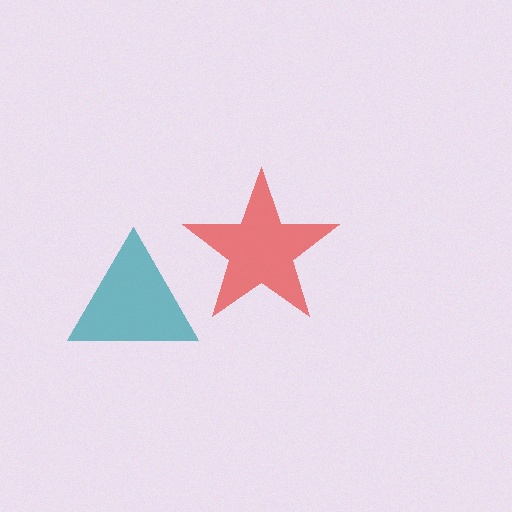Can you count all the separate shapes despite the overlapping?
Yes, there are 2 separate shapes.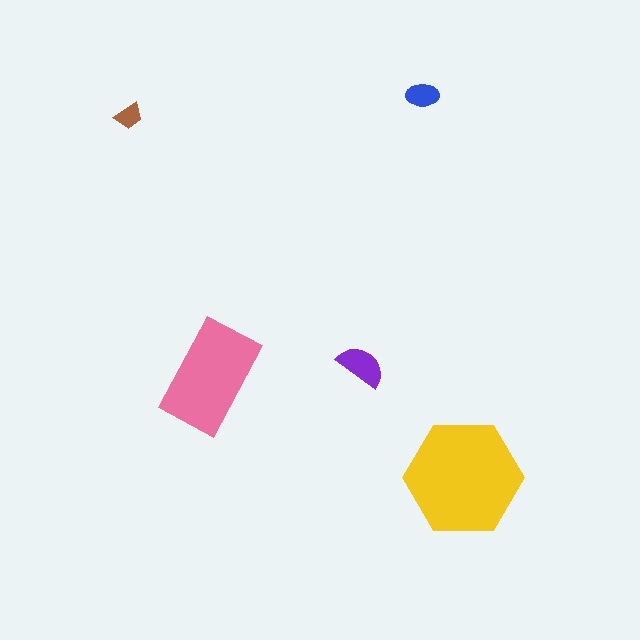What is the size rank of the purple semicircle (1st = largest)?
3rd.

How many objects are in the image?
There are 5 objects in the image.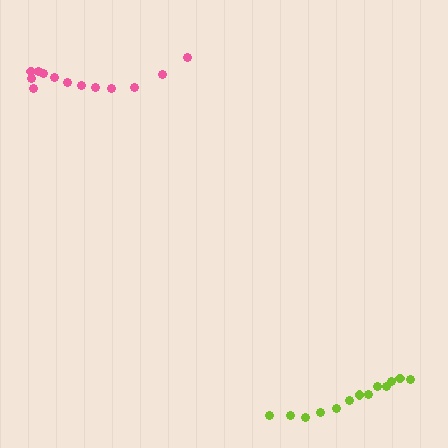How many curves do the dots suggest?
There are 2 distinct paths.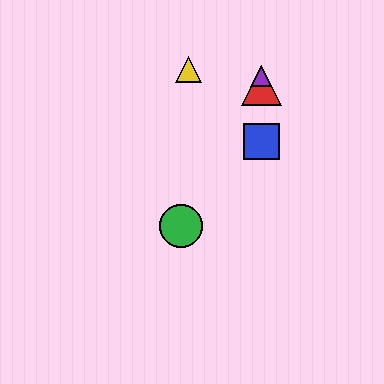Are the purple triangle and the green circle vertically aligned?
No, the purple triangle is at x≈261 and the green circle is at x≈181.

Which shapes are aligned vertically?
The red triangle, the blue square, the purple triangle are aligned vertically.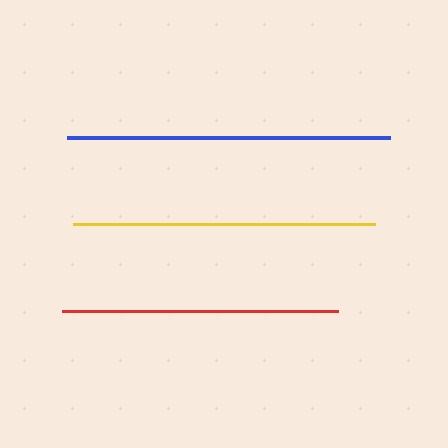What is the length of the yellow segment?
The yellow segment is approximately 302 pixels long.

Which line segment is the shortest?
The red line is the shortest at approximately 276 pixels.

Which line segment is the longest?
The blue line is the longest at approximately 323 pixels.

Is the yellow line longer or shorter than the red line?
The yellow line is longer than the red line.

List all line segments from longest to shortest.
From longest to shortest: blue, yellow, red.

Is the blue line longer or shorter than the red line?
The blue line is longer than the red line.